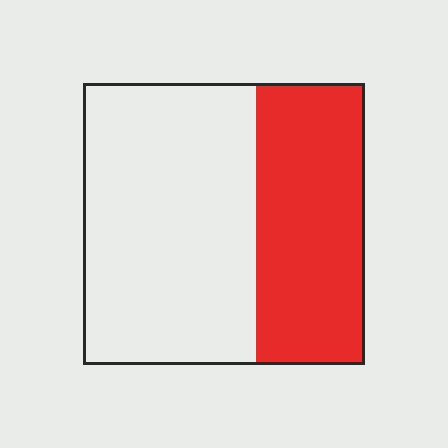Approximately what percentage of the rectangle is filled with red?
Approximately 40%.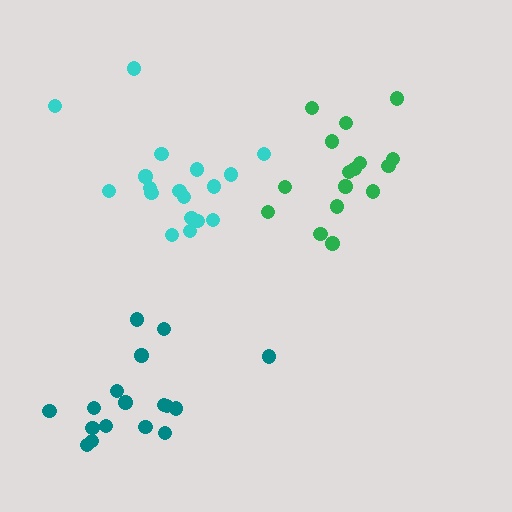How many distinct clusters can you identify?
There are 3 distinct clusters.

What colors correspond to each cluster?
The clusters are colored: green, cyan, teal.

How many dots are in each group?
Group 1: 16 dots, Group 2: 18 dots, Group 3: 17 dots (51 total).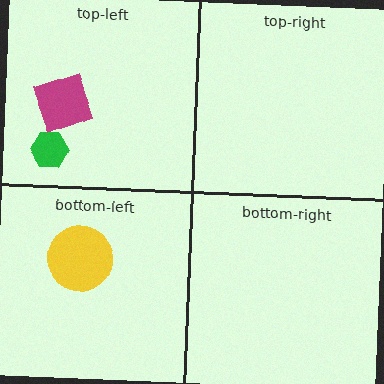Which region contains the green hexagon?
The top-left region.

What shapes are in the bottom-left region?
The yellow circle.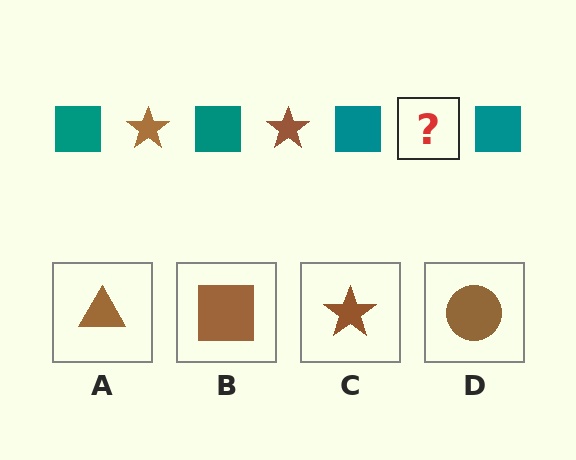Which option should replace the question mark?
Option C.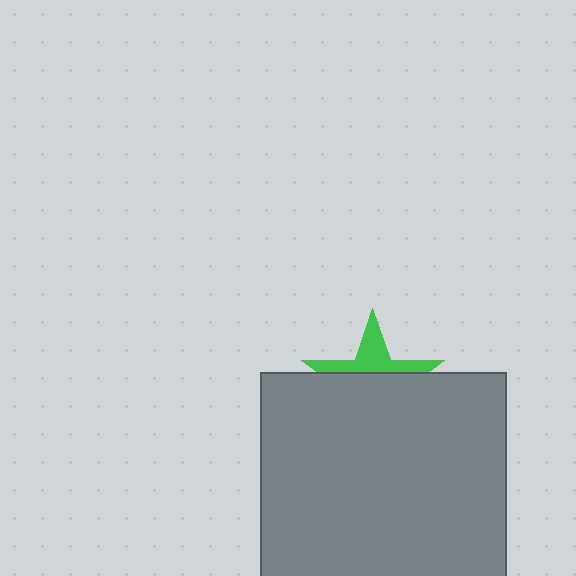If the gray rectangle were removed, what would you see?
You would see the complete green star.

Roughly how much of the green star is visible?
A small part of it is visible (roughly 37%).